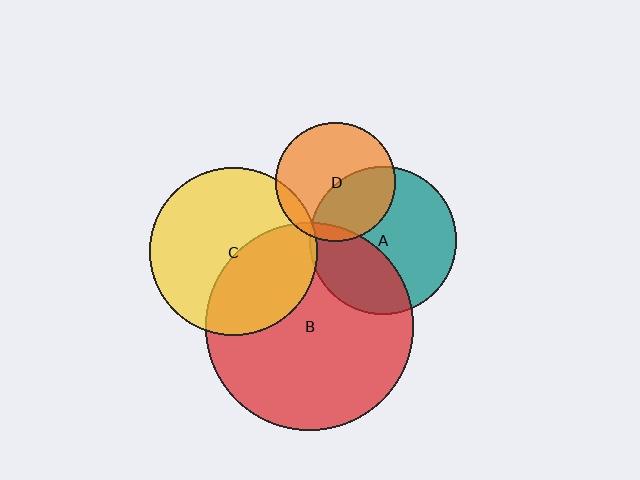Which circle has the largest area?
Circle B (red).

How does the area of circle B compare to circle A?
Approximately 2.0 times.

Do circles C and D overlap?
Yes.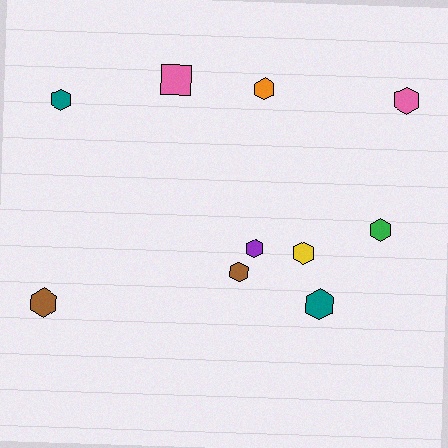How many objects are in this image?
There are 10 objects.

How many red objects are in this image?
There are no red objects.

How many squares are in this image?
There is 1 square.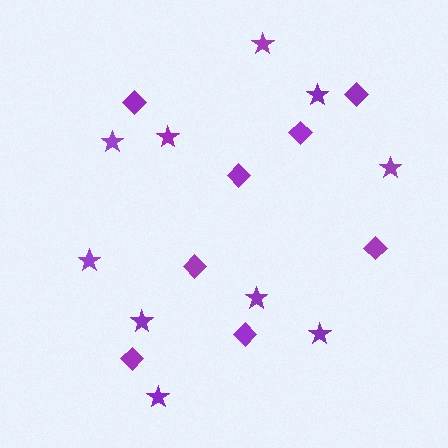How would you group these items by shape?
There are 2 groups: one group of stars (10) and one group of diamonds (8).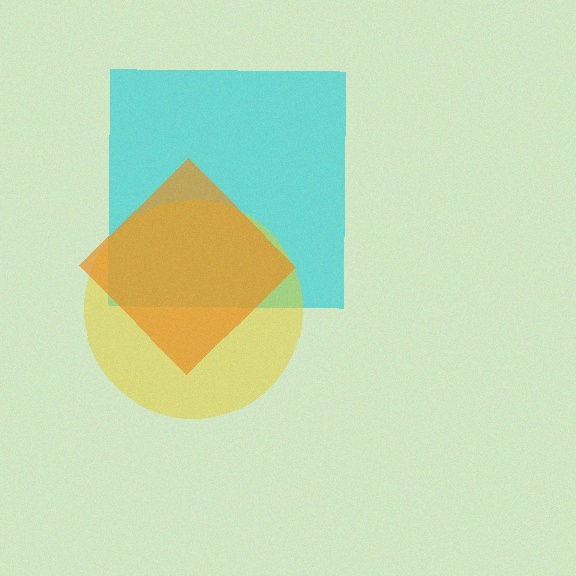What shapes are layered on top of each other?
The layered shapes are: a cyan square, a yellow circle, an orange diamond.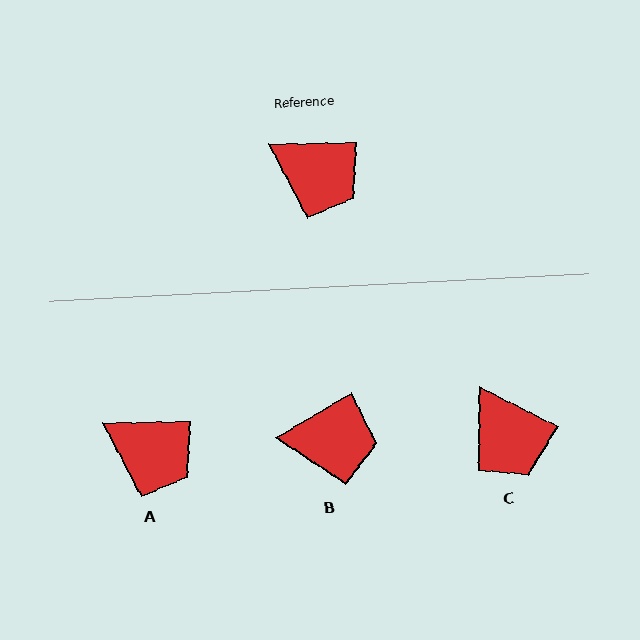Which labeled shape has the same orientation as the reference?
A.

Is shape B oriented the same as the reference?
No, it is off by about 29 degrees.